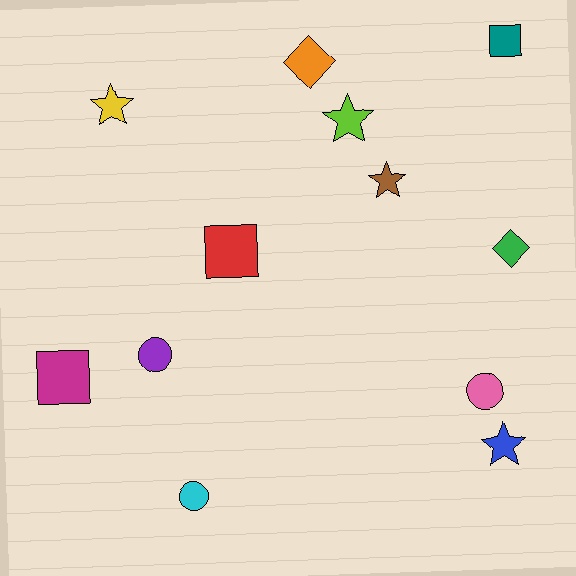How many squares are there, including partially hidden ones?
There are 3 squares.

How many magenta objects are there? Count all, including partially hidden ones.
There is 1 magenta object.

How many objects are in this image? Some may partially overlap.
There are 12 objects.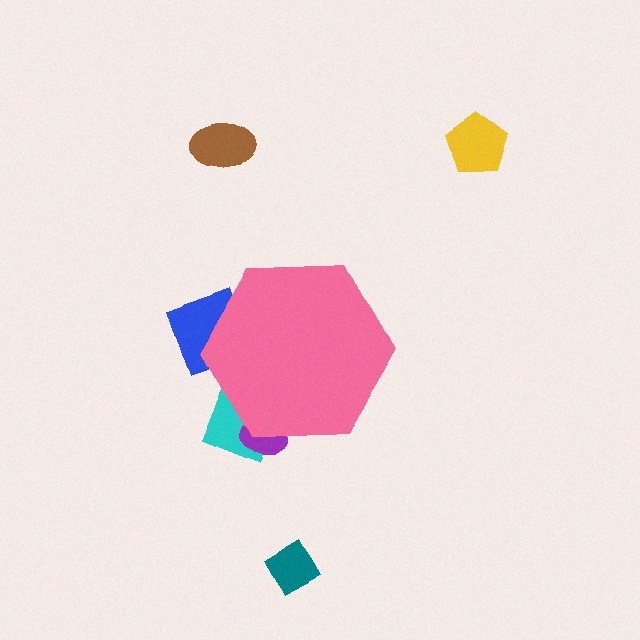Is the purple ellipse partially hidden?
Yes, the purple ellipse is partially hidden behind the pink hexagon.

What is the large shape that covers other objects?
A pink hexagon.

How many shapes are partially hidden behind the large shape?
3 shapes are partially hidden.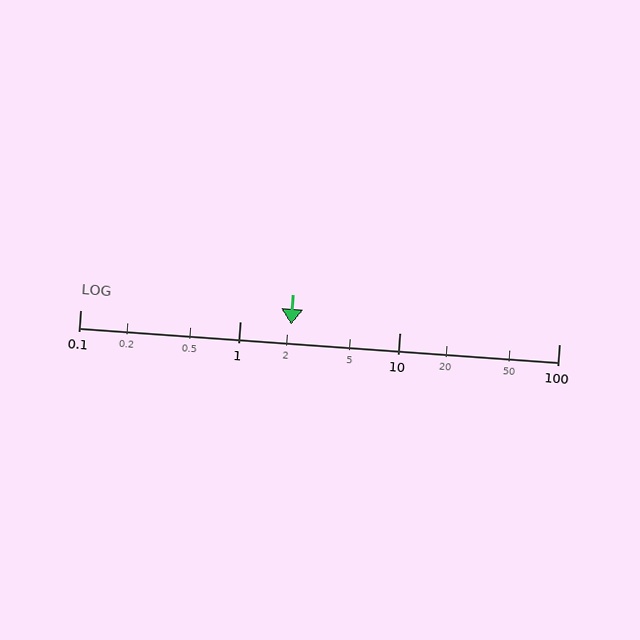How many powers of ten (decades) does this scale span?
The scale spans 3 decades, from 0.1 to 100.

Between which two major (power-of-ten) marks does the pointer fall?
The pointer is between 1 and 10.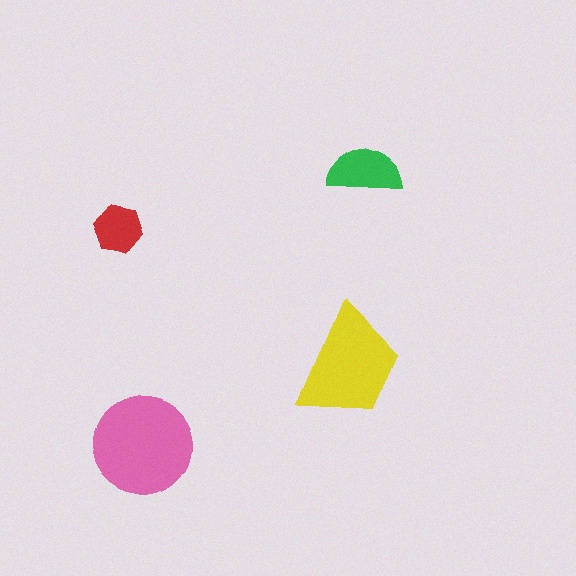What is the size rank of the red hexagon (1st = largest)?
4th.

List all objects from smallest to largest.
The red hexagon, the green semicircle, the yellow trapezoid, the pink circle.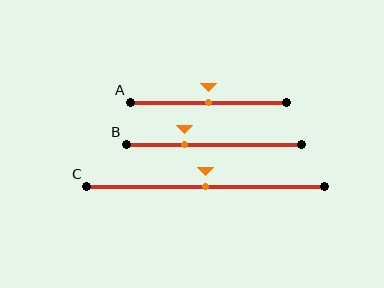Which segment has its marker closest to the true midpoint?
Segment A has its marker closest to the true midpoint.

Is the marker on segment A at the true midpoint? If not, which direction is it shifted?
Yes, the marker on segment A is at the true midpoint.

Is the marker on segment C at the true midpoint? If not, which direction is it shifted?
Yes, the marker on segment C is at the true midpoint.